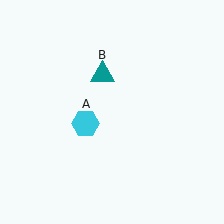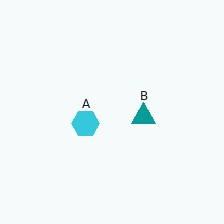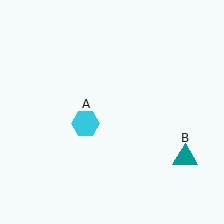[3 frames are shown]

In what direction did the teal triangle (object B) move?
The teal triangle (object B) moved down and to the right.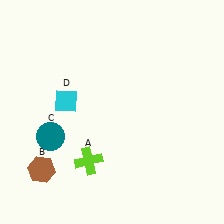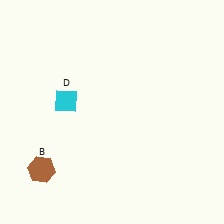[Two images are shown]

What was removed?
The teal circle (C), the lime cross (A) were removed in Image 2.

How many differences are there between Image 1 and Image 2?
There are 2 differences between the two images.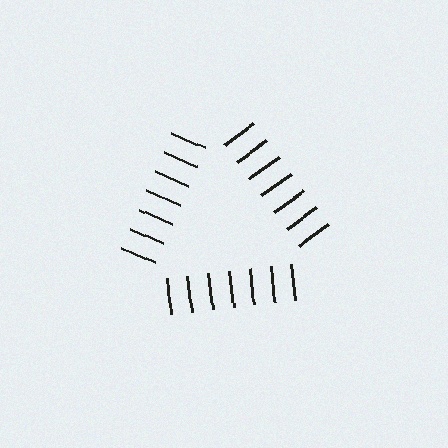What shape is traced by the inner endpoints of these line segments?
An illusory triangle — the line segments terminate on its edges but no continuous stroke is drawn.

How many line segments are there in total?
21 — 7 along each of the 3 edges.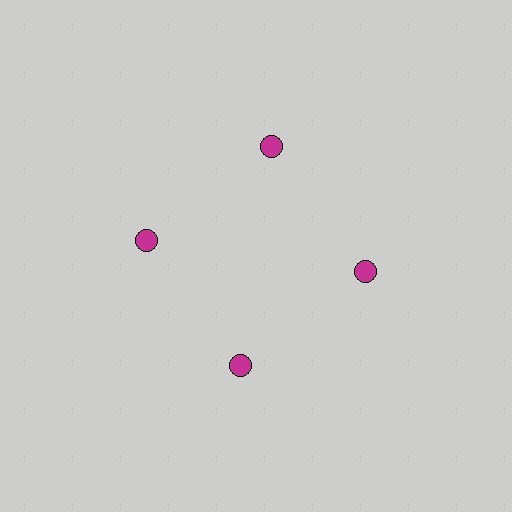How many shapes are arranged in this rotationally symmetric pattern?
There are 4 shapes, arranged in 4 groups of 1.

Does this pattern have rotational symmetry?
Yes, this pattern has 4-fold rotational symmetry. It looks the same after rotating 90 degrees around the center.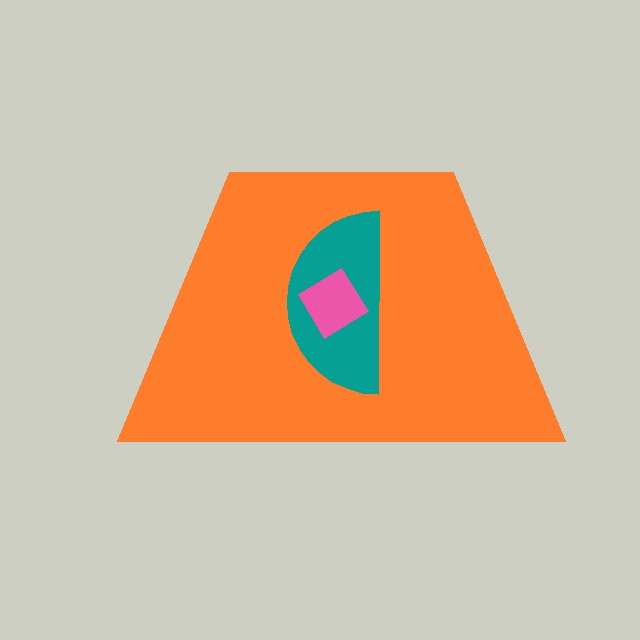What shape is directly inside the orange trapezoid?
The teal semicircle.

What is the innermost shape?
The pink diamond.